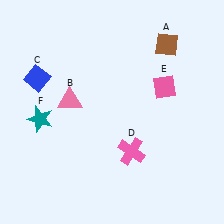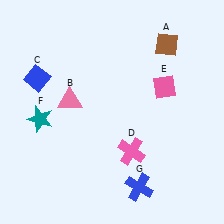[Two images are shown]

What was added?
A blue cross (G) was added in Image 2.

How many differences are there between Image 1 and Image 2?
There is 1 difference between the two images.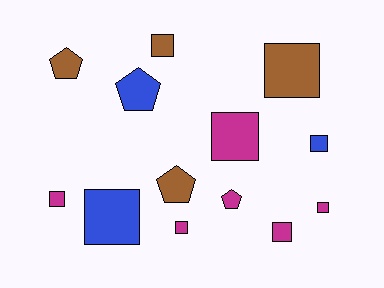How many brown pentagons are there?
There are 2 brown pentagons.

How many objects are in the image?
There are 13 objects.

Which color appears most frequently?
Magenta, with 6 objects.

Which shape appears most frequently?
Square, with 9 objects.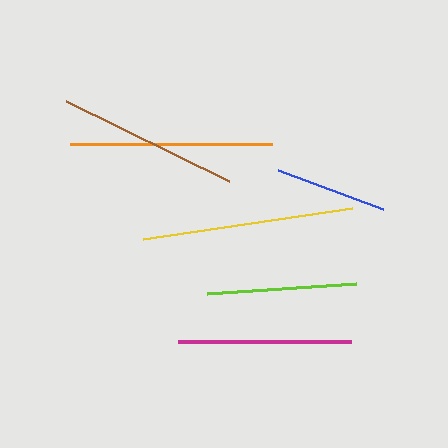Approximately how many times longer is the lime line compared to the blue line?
The lime line is approximately 1.3 times the length of the blue line.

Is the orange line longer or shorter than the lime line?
The orange line is longer than the lime line.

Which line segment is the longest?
The yellow line is the longest at approximately 211 pixels.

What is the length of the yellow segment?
The yellow segment is approximately 211 pixels long.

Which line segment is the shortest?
The blue line is the shortest at approximately 112 pixels.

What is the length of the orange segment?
The orange segment is approximately 203 pixels long.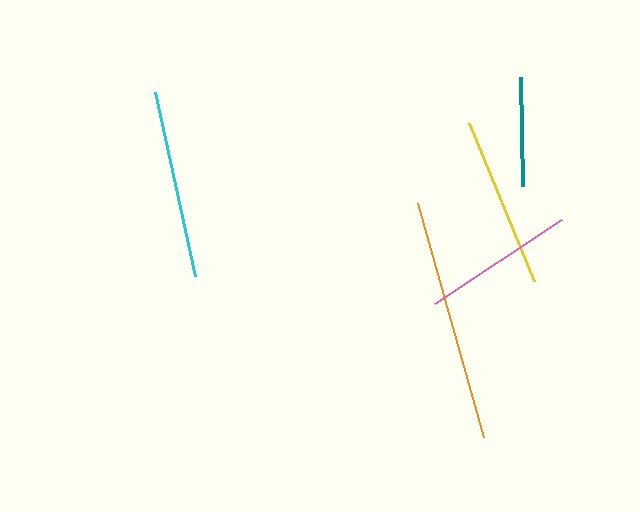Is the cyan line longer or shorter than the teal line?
The cyan line is longer than the teal line.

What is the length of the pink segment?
The pink segment is approximately 152 pixels long.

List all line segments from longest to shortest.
From longest to shortest: orange, cyan, yellow, pink, teal.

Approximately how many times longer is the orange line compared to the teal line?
The orange line is approximately 2.2 times the length of the teal line.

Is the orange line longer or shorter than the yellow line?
The orange line is longer than the yellow line.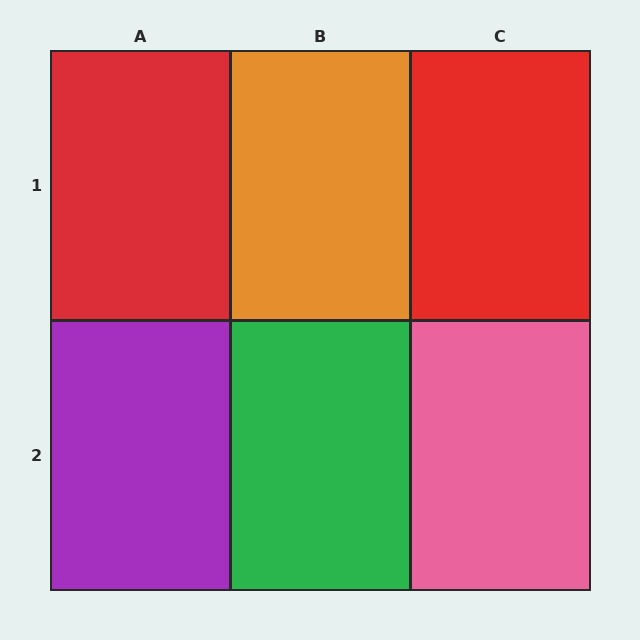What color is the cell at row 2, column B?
Green.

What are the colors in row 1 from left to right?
Red, orange, red.